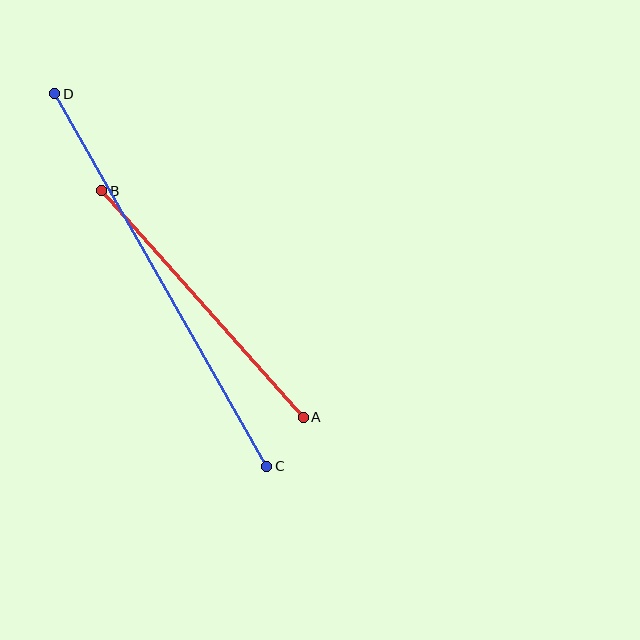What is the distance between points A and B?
The distance is approximately 303 pixels.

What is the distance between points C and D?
The distance is approximately 429 pixels.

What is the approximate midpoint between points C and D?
The midpoint is at approximately (161, 280) pixels.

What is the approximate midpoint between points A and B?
The midpoint is at approximately (202, 304) pixels.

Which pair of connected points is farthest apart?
Points C and D are farthest apart.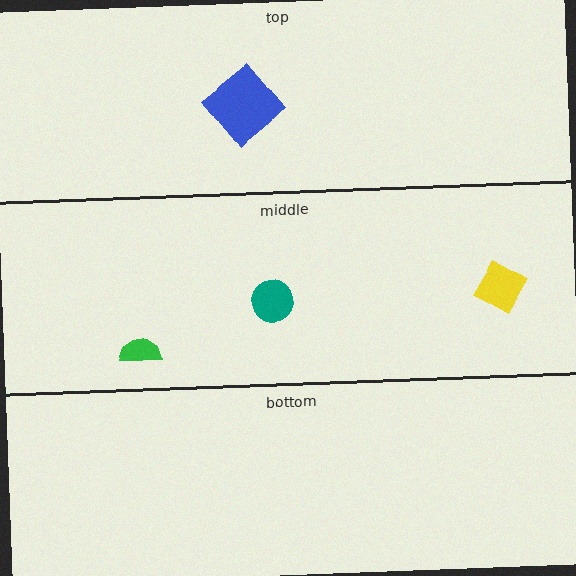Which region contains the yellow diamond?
The middle region.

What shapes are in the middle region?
The teal circle, the green semicircle, the yellow diamond.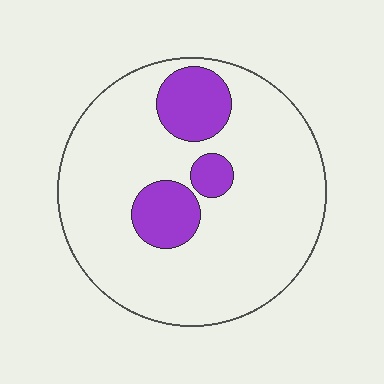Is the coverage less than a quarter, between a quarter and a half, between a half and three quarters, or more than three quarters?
Less than a quarter.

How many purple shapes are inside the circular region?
3.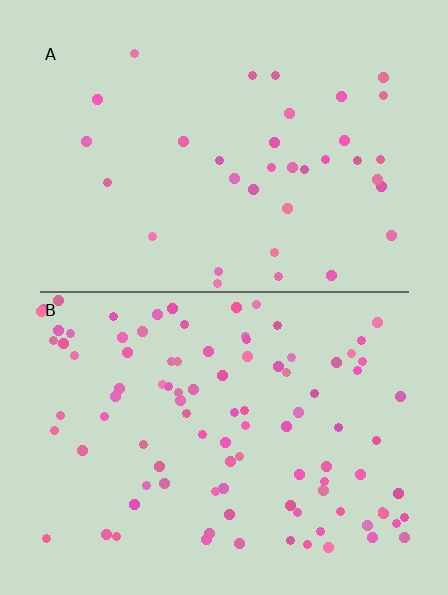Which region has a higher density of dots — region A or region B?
B (the bottom).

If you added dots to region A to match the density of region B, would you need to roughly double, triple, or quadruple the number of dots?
Approximately triple.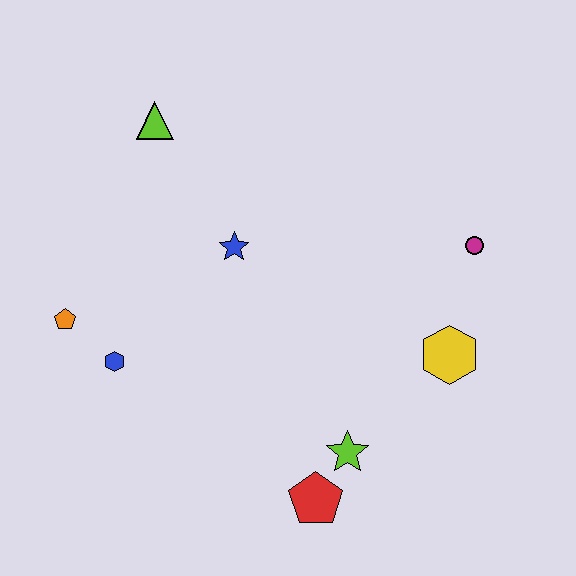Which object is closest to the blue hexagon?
The orange pentagon is closest to the blue hexagon.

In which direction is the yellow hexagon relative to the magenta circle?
The yellow hexagon is below the magenta circle.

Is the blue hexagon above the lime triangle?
No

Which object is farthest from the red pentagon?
The lime triangle is farthest from the red pentagon.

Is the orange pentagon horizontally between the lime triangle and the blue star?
No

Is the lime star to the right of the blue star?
Yes